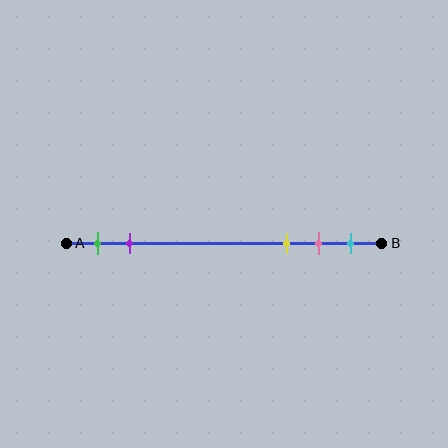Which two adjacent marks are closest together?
The pink and cyan marks are the closest adjacent pair.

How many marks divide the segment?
There are 5 marks dividing the segment.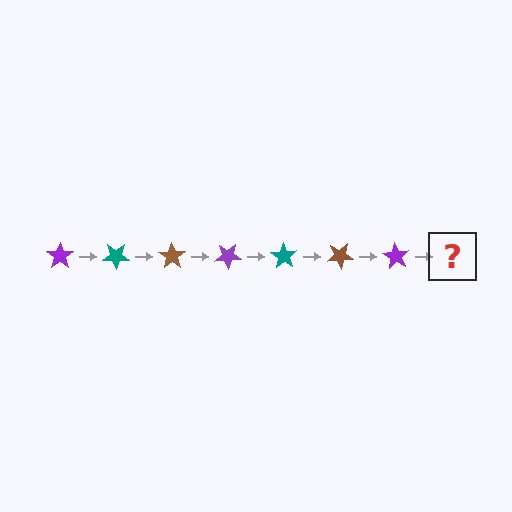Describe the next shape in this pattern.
It should be a teal star, rotated 245 degrees from the start.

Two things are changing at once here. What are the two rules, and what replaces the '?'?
The two rules are that it rotates 35 degrees each step and the color cycles through purple, teal, and brown. The '?' should be a teal star, rotated 245 degrees from the start.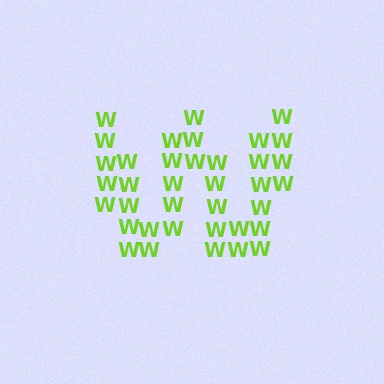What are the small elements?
The small elements are letter W's.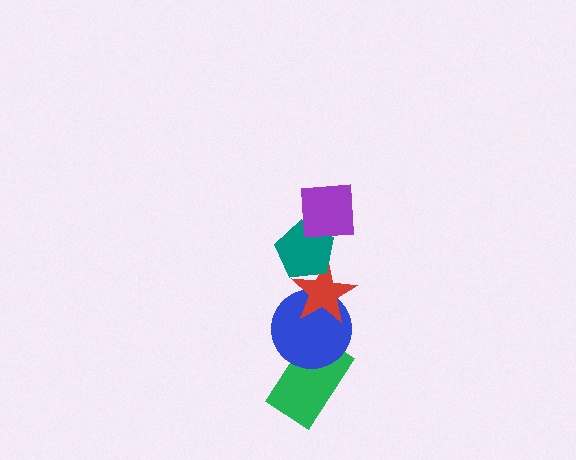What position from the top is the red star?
The red star is 3rd from the top.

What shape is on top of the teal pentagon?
The purple square is on top of the teal pentagon.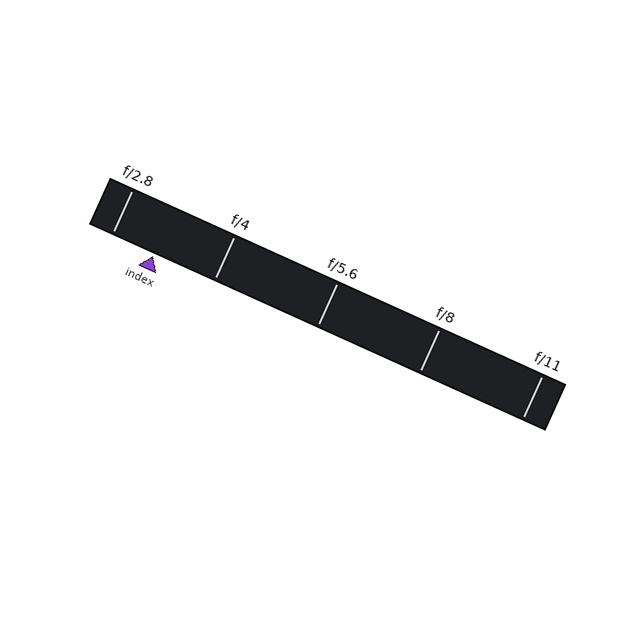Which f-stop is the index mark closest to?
The index mark is closest to f/2.8.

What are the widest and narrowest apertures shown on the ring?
The widest aperture shown is f/2.8 and the narrowest is f/11.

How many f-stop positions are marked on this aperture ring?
There are 5 f-stop positions marked.